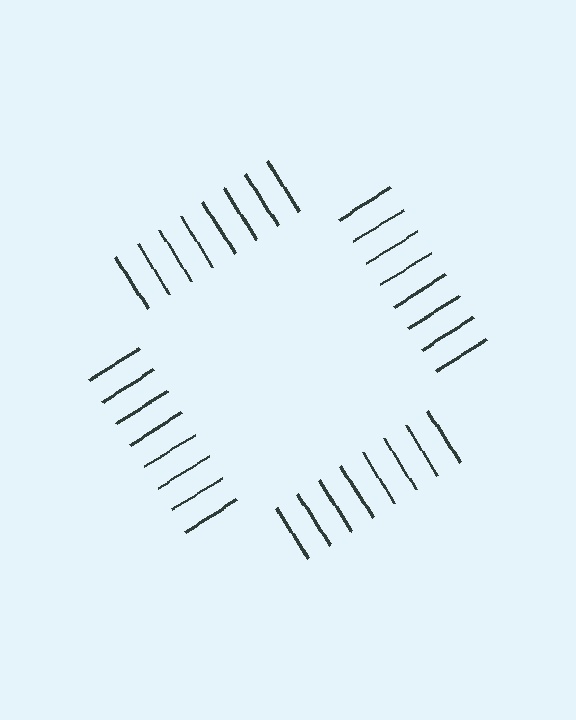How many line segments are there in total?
32 — 8 along each of the 4 edges.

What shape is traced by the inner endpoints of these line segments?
An illusory square — the line segments terminate on its edges but no continuous stroke is drawn.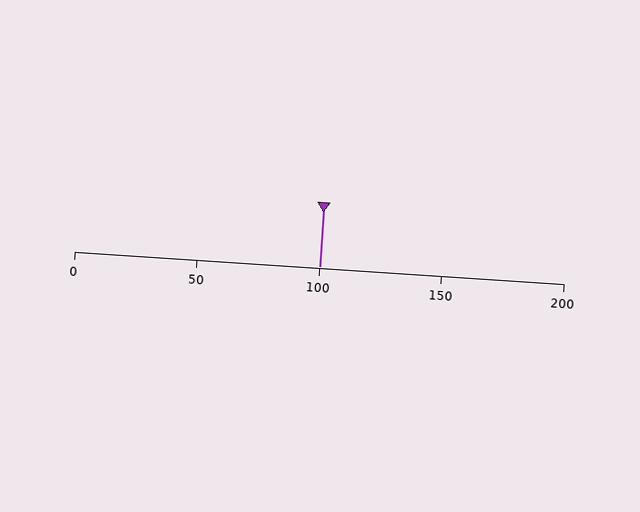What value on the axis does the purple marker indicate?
The marker indicates approximately 100.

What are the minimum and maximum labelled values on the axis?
The axis runs from 0 to 200.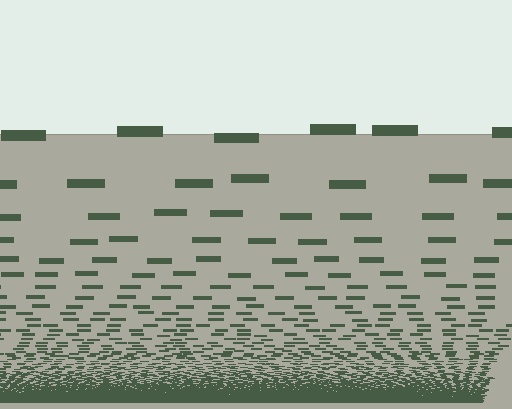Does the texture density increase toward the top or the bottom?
Density increases toward the bottom.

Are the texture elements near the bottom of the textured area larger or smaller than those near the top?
Smaller. The gradient is inverted — elements near the bottom are smaller and denser.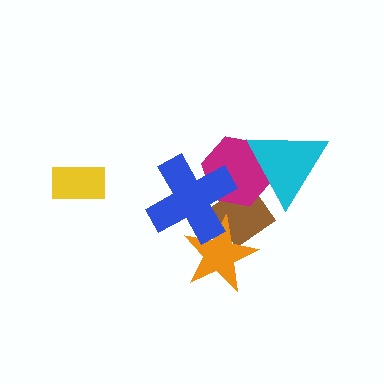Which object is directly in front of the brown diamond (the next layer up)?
The magenta hexagon is directly in front of the brown diamond.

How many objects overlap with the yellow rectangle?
0 objects overlap with the yellow rectangle.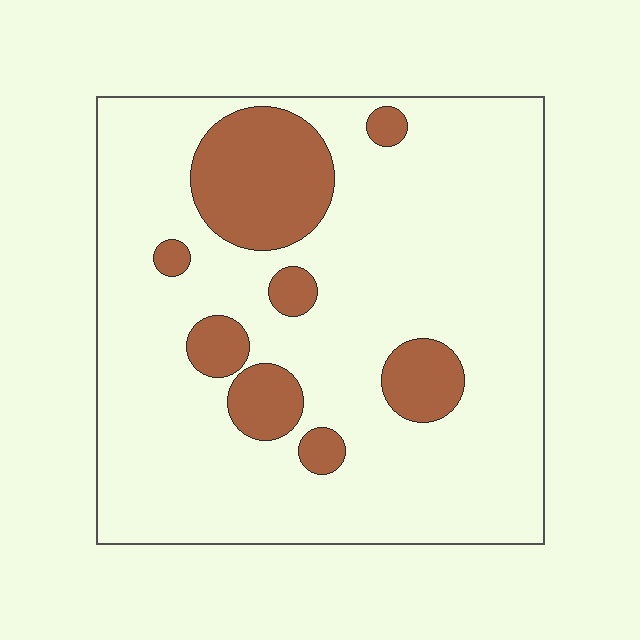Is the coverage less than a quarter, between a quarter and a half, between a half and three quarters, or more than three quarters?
Less than a quarter.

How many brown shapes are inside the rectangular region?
8.